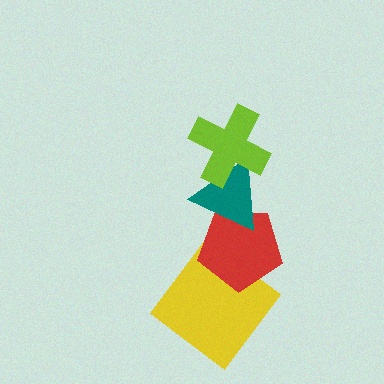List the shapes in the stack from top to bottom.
From top to bottom: the lime cross, the teal triangle, the red pentagon, the yellow diamond.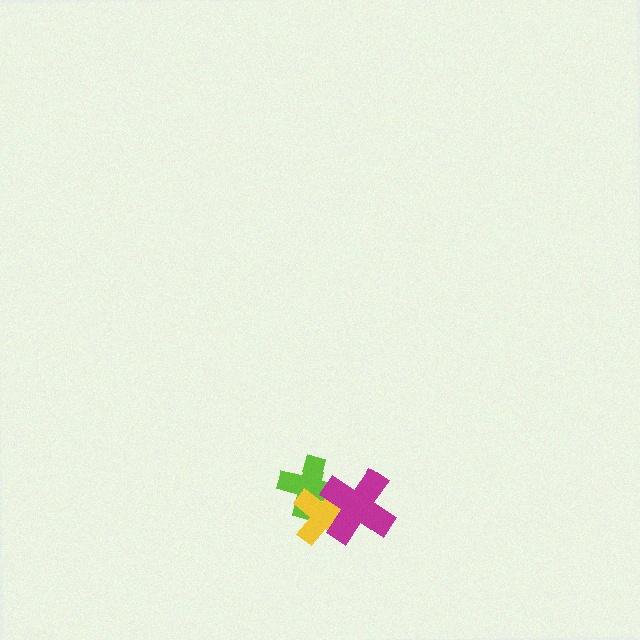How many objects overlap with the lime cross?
2 objects overlap with the lime cross.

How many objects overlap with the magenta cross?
2 objects overlap with the magenta cross.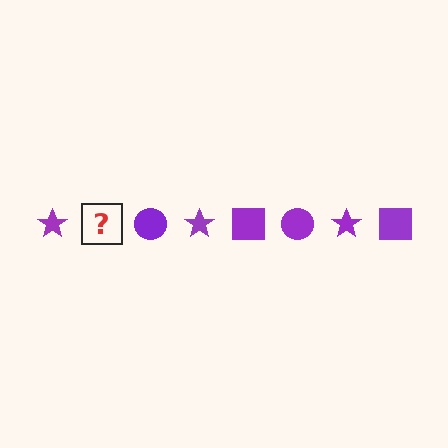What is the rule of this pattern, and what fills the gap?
The rule is that the pattern cycles through star, square, circle shapes in purple. The gap should be filled with a purple square.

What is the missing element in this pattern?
The missing element is a purple square.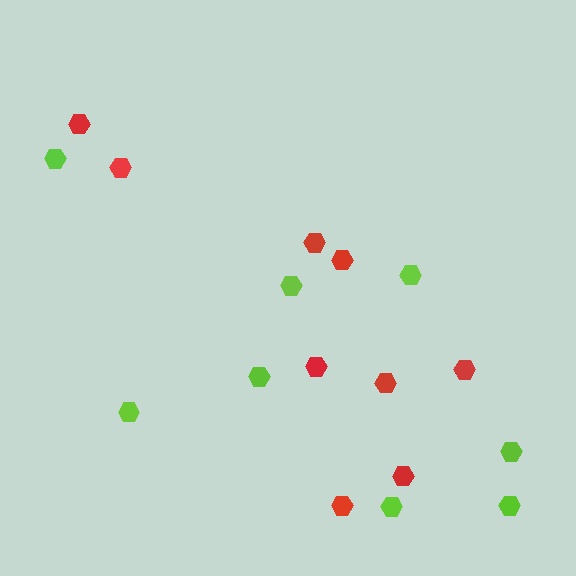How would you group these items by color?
There are 2 groups: one group of red hexagons (9) and one group of lime hexagons (8).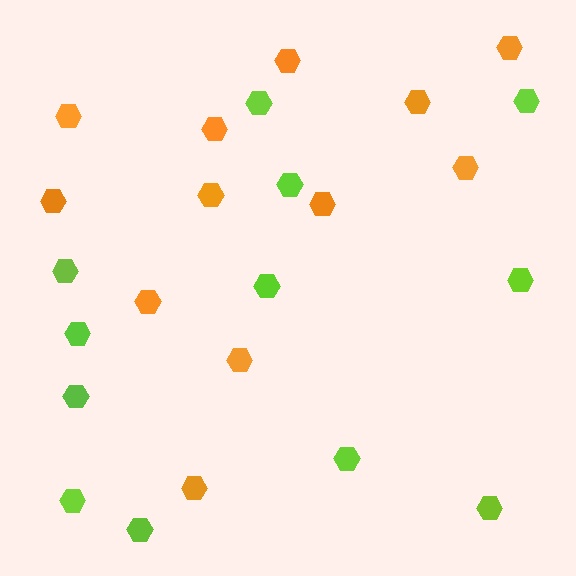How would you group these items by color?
There are 2 groups: one group of orange hexagons (12) and one group of lime hexagons (12).